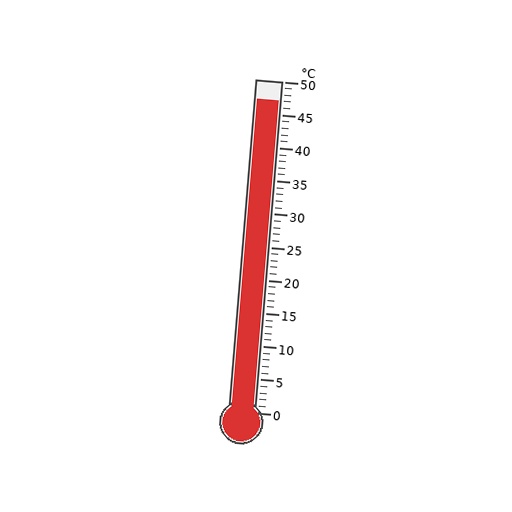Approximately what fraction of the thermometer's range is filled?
The thermometer is filled to approximately 95% of its range.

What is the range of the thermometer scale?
The thermometer scale ranges from 0°C to 50°C.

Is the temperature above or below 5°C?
The temperature is above 5°C.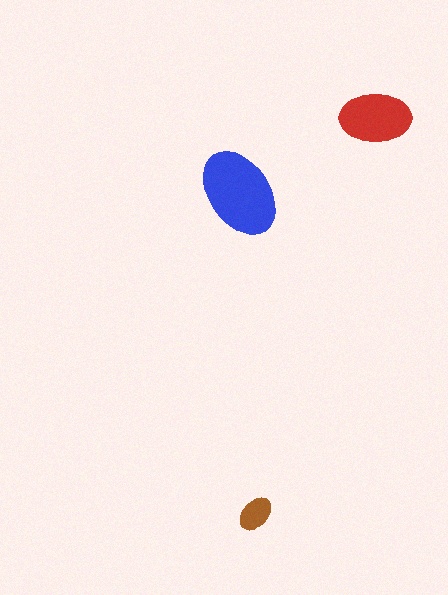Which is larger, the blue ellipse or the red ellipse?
The blue one.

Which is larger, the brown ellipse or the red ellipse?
The red one.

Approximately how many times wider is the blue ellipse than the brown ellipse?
About 2.5 times wider.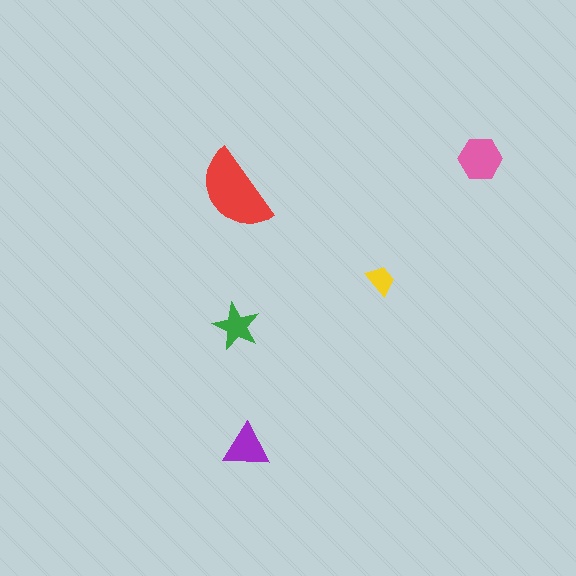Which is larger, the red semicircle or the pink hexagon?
The red semicircle.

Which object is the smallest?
The yellow trapezoid.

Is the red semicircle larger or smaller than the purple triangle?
Larger.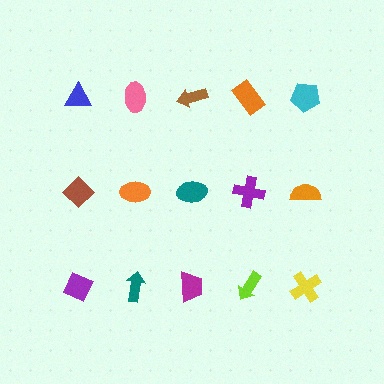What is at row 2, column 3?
A teal ellipse.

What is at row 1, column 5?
A cyan pentagon.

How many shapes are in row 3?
5 shapes.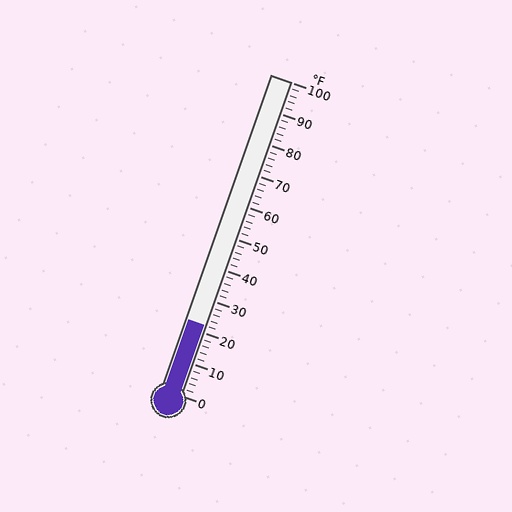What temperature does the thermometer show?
The thermometer shows approximately 22°F.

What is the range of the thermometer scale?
The thermometer scale ranges from 0°F to 100°F.